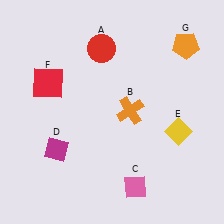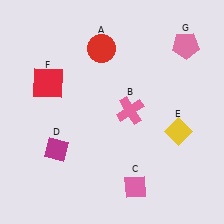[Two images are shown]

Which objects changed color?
B changed from orange to pink. G changed from orange to pink.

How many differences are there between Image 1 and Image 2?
There are 2 differences between the two images.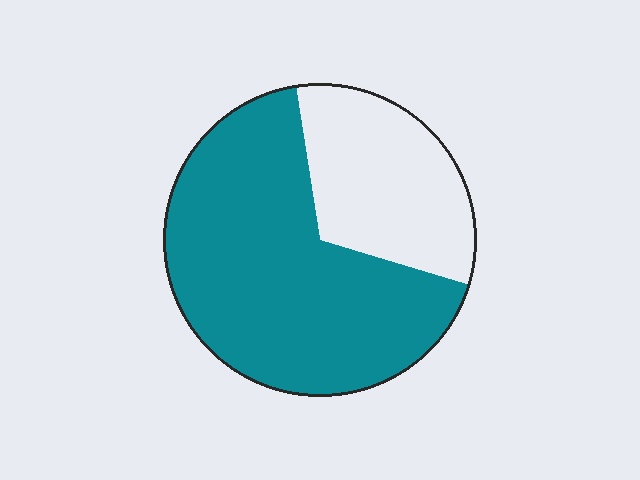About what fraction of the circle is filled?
About two thirds (2/3).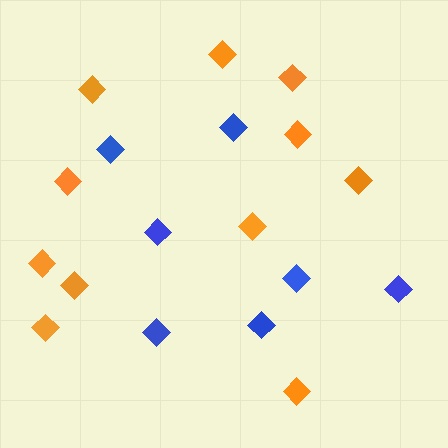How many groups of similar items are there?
There are 2 groups: one group of orange diamonds (11) and one group of blue diamonds (7).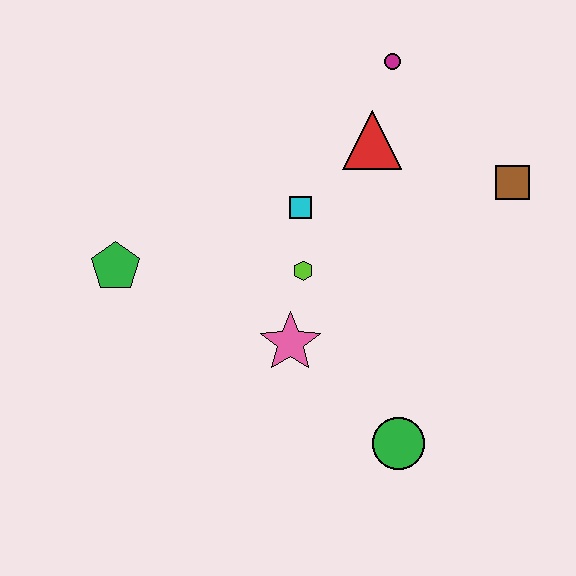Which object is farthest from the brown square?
The green pentagon is farthest from the brown square.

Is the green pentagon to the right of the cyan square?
No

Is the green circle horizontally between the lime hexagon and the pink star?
No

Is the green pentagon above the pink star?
Yes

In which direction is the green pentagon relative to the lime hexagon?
The green pentagon is to the left of the lime hexagon.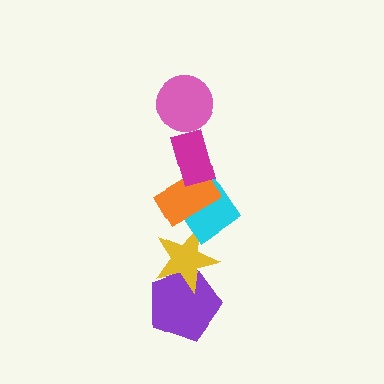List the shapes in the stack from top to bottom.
From top to bottom: the pink circle, the magenta rectangle, the orange rectangle, the cyan diamond, the yellow star, the purple pentagon.